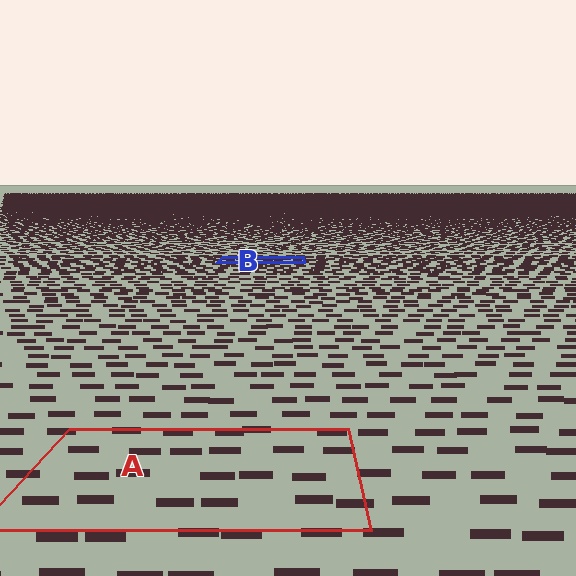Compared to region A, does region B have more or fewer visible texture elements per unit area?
Region B has more texture elements per unit area — they are packed more densely because it is farther away.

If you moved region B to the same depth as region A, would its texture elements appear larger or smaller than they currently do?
They would appear larger. At a closer depth, the same texture elements are projected at a bigger on-screen size.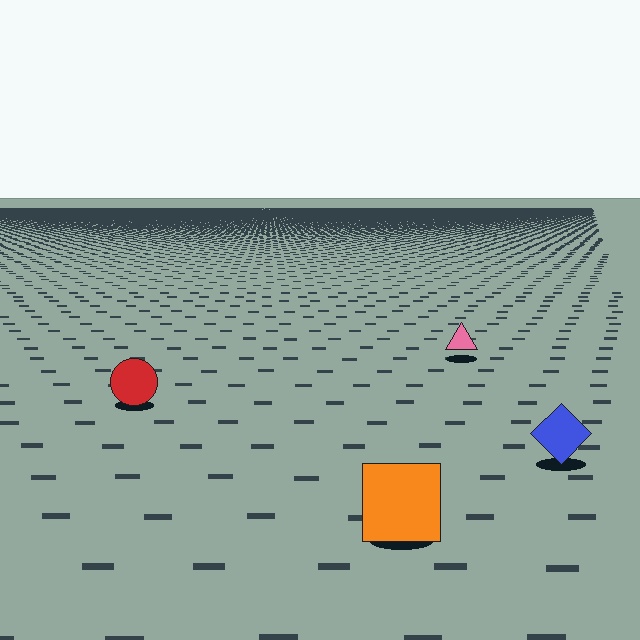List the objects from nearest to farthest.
From nearest to farthest: the orange square, the blue diamond, the red circle, the pink triangle.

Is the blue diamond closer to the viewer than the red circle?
Yes. The blue diamond is closer — you can tell from the texture gradient: the ground texture is coarser near it.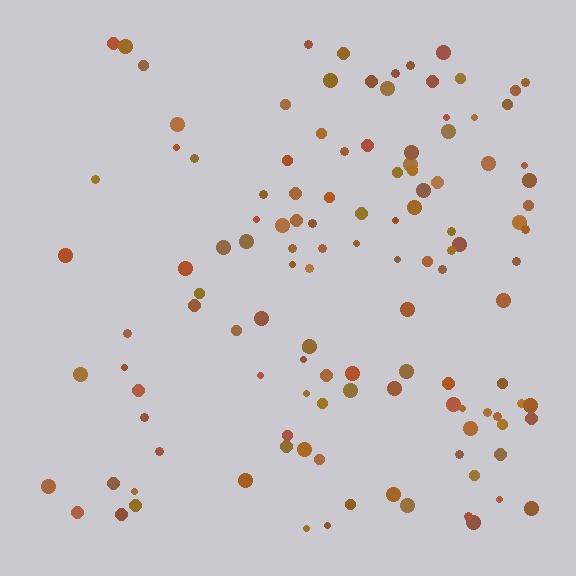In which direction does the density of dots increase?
From left to right, with the right side densest.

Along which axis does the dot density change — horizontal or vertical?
Horizontal.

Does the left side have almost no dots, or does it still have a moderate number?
Still a moderate number, just noticeably fewer than the right.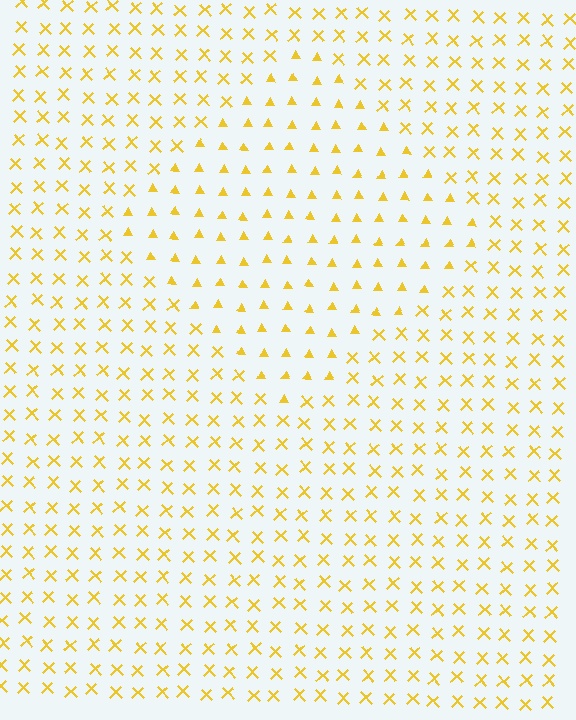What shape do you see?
I see a diamond.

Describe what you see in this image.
The image is filled with small yellow elements arranged in a uniform grid. A diamond-shaped region contains triangles, while the surrounding area contains X marks. The boundary is defined purely by the change in element shape.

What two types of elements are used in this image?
The image uses triangles inside the diamond region and X marks outside it.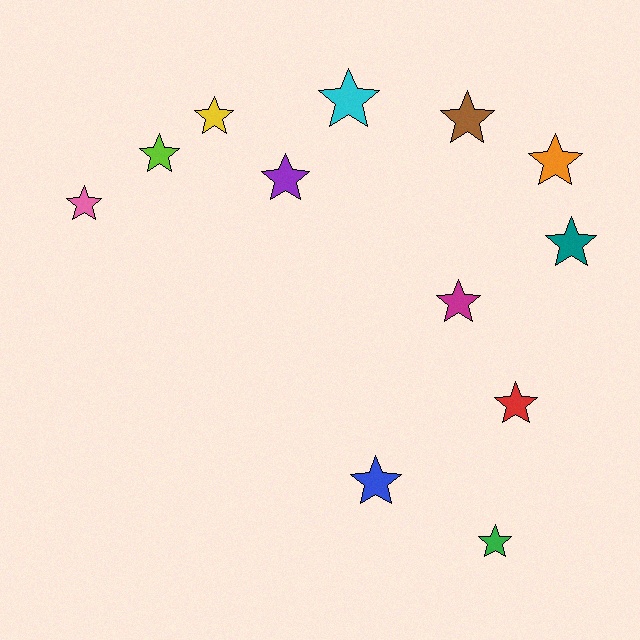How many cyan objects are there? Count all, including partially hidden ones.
There is 1 cyan object.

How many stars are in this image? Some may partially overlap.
There are 12 stars.